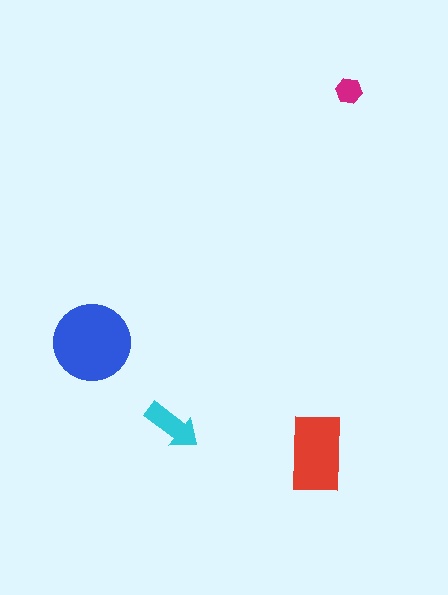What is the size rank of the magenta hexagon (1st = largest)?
4th.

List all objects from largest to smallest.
The blue circle, the red rectangle, the cyan arrow, the magenta hexagon.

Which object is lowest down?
The red rectangle is bottommost.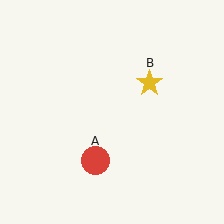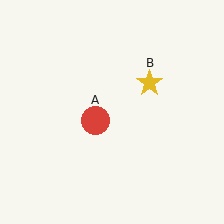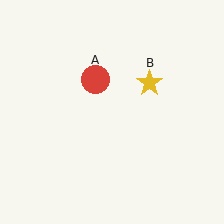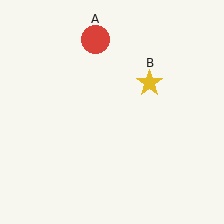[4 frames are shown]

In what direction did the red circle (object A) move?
The red circle (object A) moved up.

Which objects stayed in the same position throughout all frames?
Yellow star (object B) remained stationary.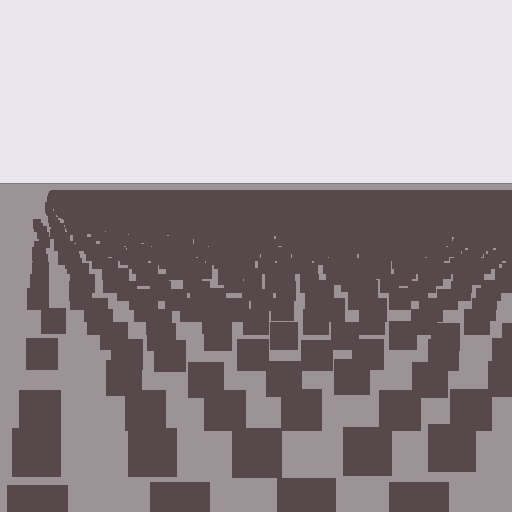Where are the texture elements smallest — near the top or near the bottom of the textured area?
Near the top.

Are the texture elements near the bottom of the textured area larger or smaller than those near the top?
Larger. Near the bottom, elements are closer to the viewer and appear at a bigger on-screen size.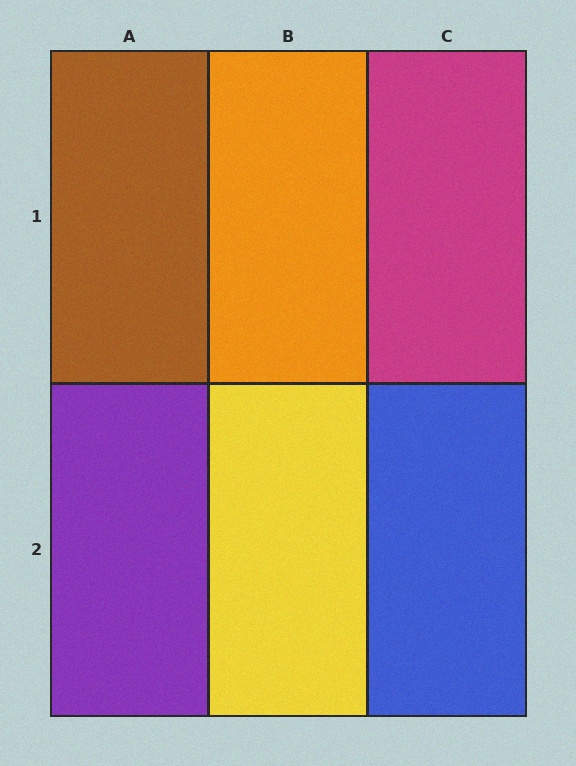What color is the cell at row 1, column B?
Orange.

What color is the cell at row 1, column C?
Magenta.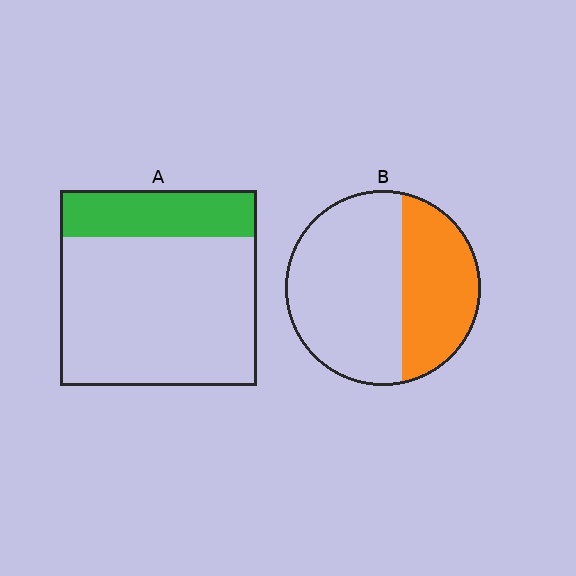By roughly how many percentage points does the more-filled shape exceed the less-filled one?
By roughly 15 percentage points (B over A).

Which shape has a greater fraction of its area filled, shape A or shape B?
Shape B.